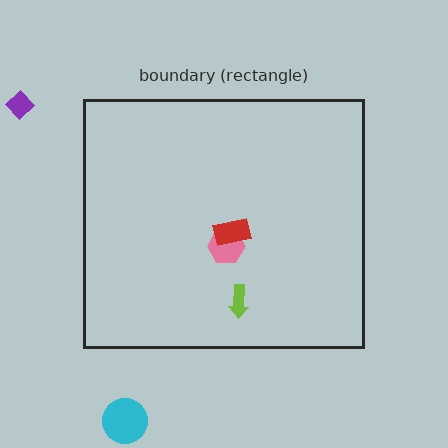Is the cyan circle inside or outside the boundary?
Outside.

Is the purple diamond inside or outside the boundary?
Outside.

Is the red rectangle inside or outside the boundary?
Inside.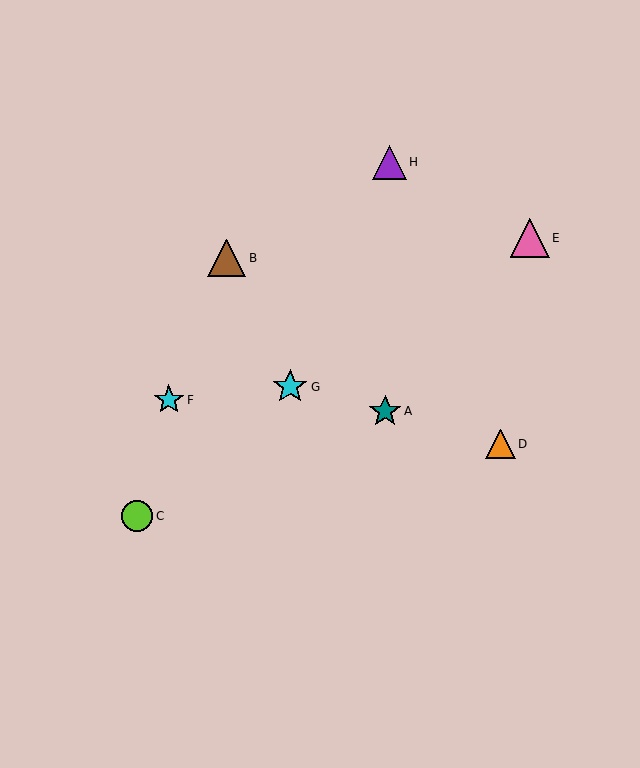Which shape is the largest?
The pink triangle (labeled E) is the largest.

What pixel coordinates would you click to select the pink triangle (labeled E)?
Click at (530, 238) to select the pink triangle E.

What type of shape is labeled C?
Shape C is a lime circle.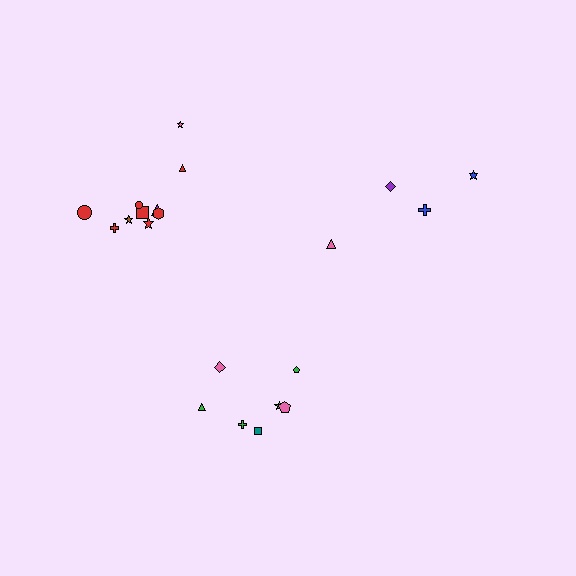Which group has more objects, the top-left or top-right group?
The top-left group.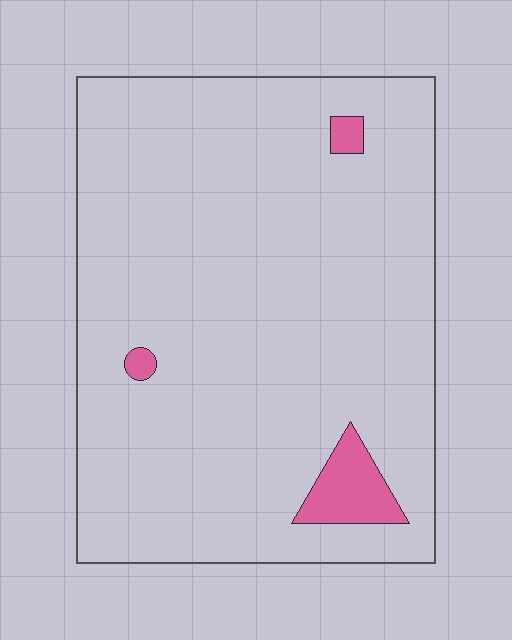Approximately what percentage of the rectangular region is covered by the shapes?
Approximately 5%.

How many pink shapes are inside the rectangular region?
3.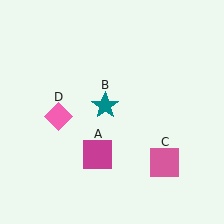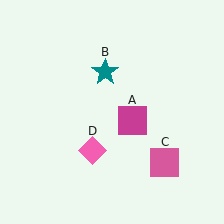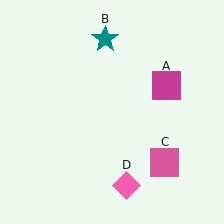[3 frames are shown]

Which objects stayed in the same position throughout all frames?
Pink square (object C) remained stationary.